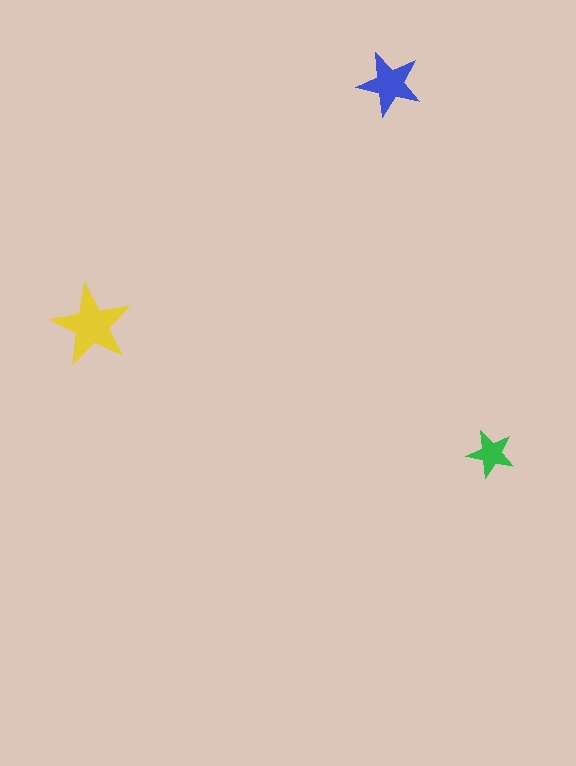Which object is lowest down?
The green star is bottommost.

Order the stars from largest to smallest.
the yellow one, the blue one, the green one.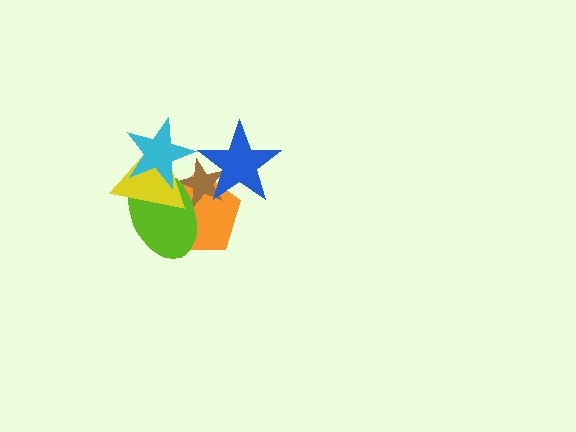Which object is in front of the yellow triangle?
The cyan star is in front of the yellow triangle.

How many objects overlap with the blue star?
2 objects overlap with the blue star.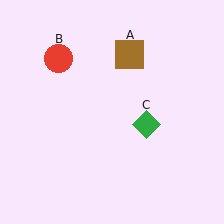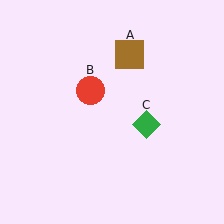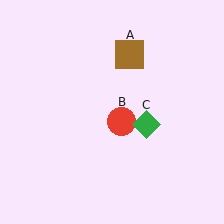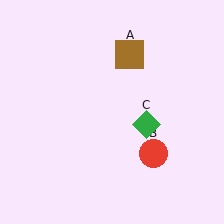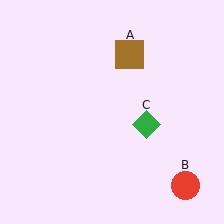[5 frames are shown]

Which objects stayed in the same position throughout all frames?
Brown square (object A) and green diamond (object C) remained stationary.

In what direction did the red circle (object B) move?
The red circle (object B) moved down and to the right.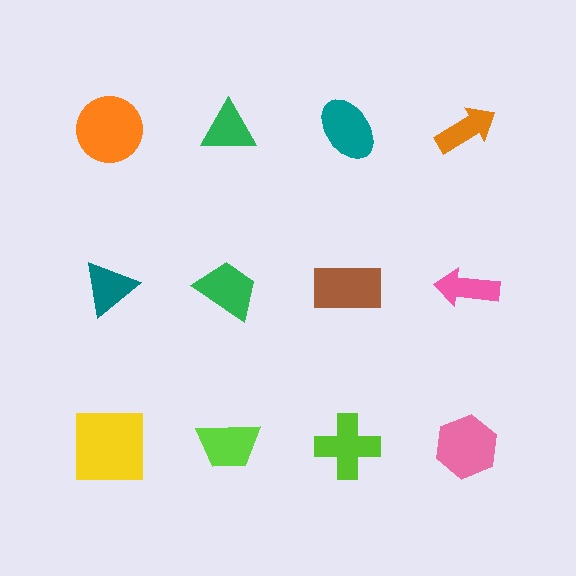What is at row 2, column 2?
A green trapezoid.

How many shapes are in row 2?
4 shapes.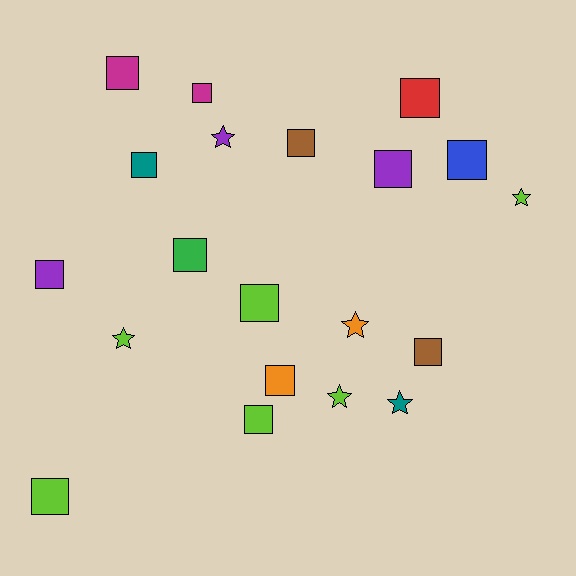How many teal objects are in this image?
There are 2 teal objects.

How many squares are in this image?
There are 14 squares.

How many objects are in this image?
There are 20 objects.